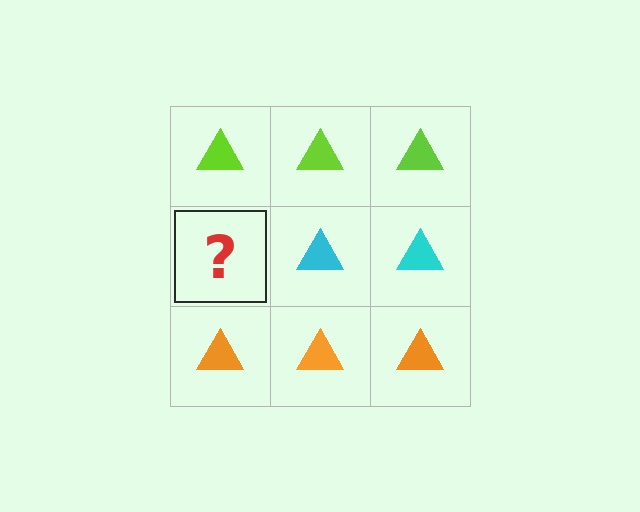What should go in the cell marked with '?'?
The missing cell should contain a cyan triangle.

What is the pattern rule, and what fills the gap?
The rule is that each row has a consistent color. The gap should be filled with a cyan triangle.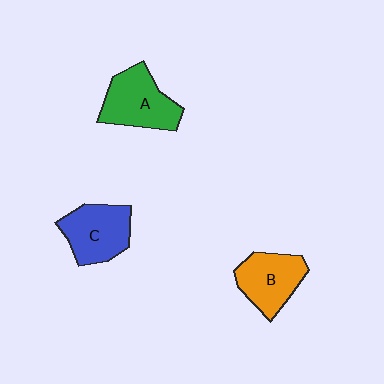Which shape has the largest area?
Shape A (green).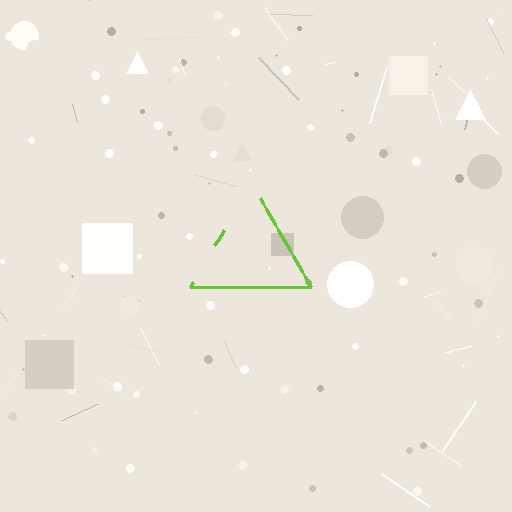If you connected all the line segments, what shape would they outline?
They would outline a triangle.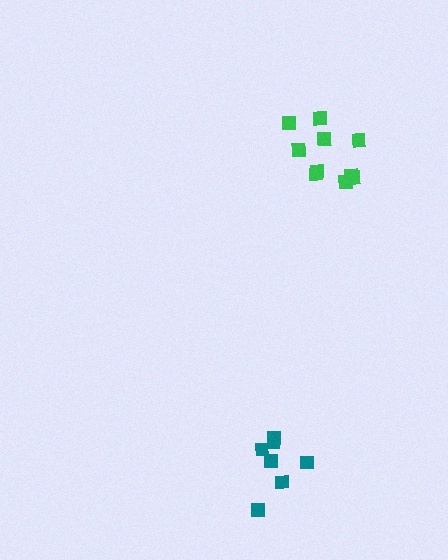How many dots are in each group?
Group 1: 7 dots, Group 2: 10 dots (17 total).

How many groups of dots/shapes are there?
There are 2 groups.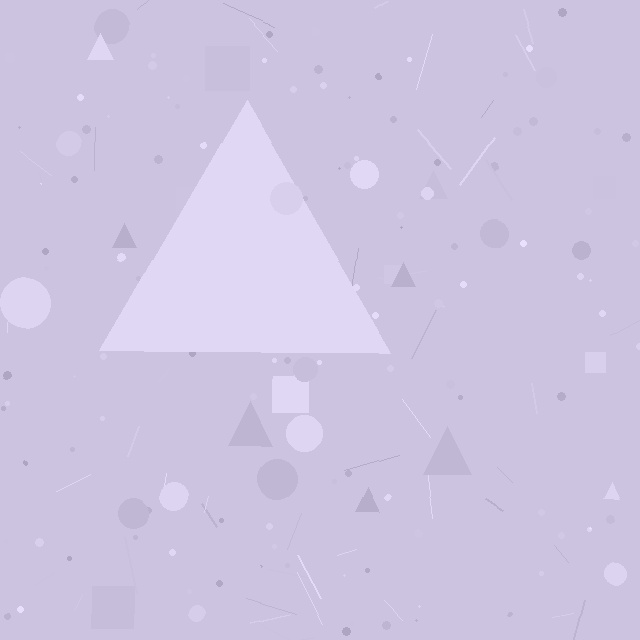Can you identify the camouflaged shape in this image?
The camouflaged shape is a triangle.